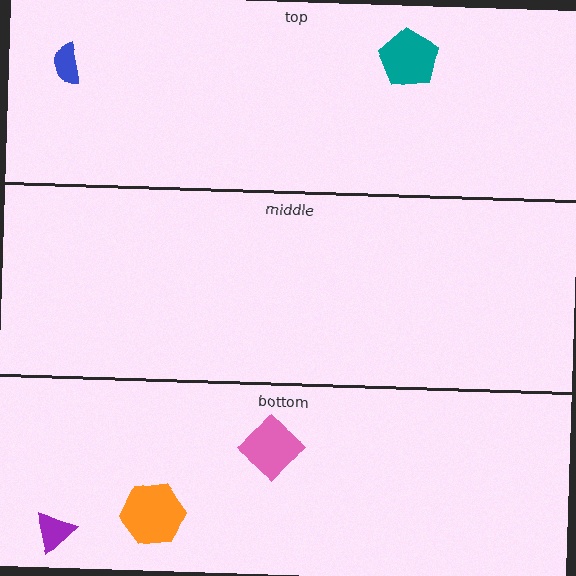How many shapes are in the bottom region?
3.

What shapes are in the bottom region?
The purple triangle, the orange hexagon, the pink diamond.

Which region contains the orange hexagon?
The bottom region.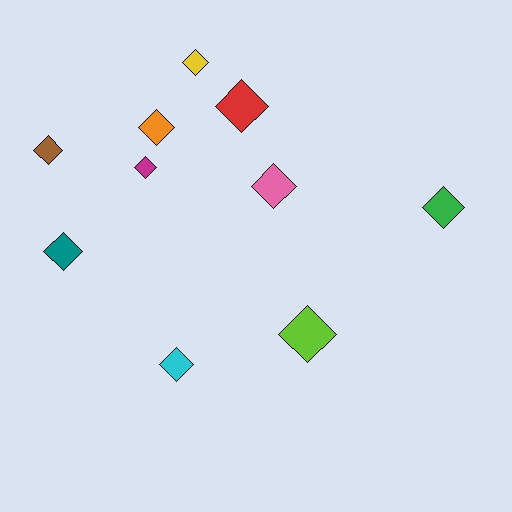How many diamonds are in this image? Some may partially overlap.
There are 10 diamonds.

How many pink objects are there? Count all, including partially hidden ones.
There is 1 pink object.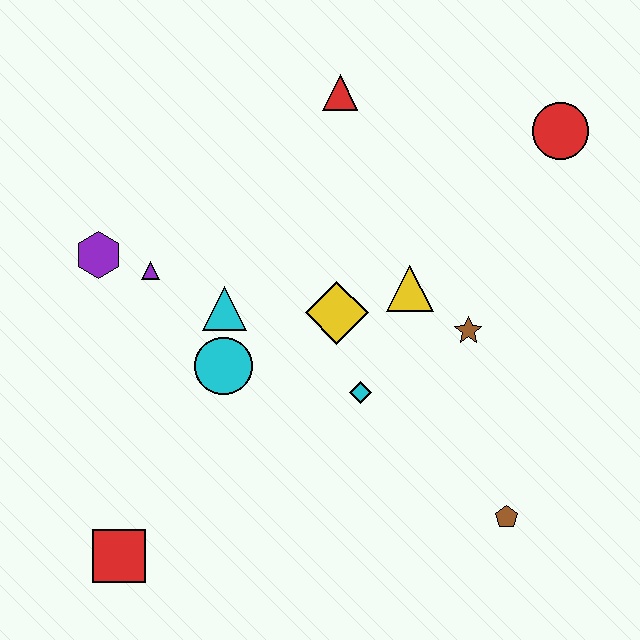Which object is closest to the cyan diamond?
The yellow diamond is closest to the cyan diamond.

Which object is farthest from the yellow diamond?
The red square is farthest from the yellow diamond.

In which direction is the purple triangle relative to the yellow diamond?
The purple triangle is to the left of the yellow diamond.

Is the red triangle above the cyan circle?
Yes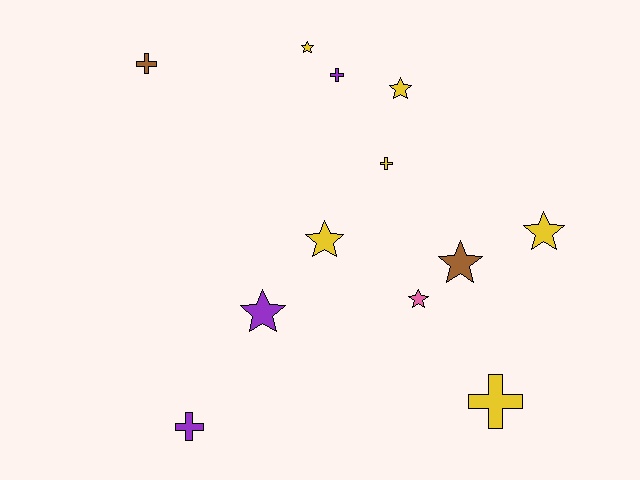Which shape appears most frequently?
Star, with 7 objects.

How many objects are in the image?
There are 12 objects.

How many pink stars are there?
There is 1 pink star.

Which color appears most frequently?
Yellow, with 6 objects.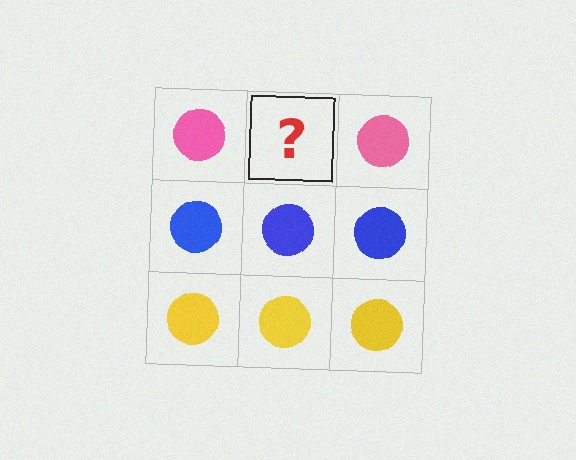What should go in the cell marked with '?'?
The missing cell should contain a pink circle.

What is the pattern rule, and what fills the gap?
The rule is that each row has a consistent color. The gap should be filled with a pink circle.